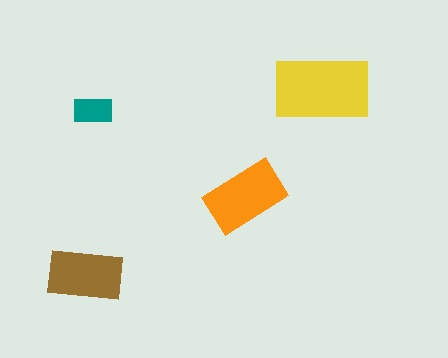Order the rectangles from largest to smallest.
the yellow one, the orange one, the brown one, the teal one.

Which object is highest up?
The yellow rectangle is topmost.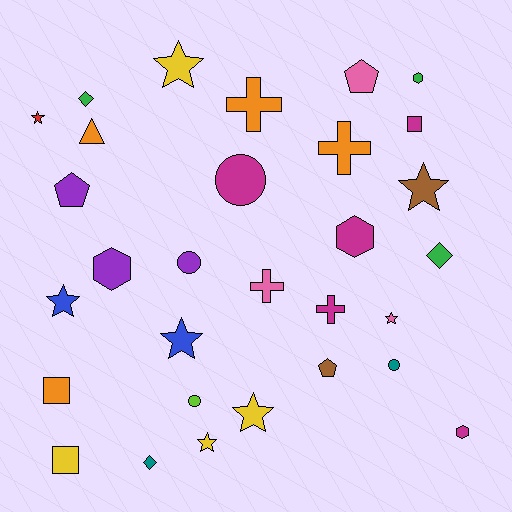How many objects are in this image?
There are 30 objects.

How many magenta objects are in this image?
There are 5 magenta objects.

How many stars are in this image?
There are 8 stars.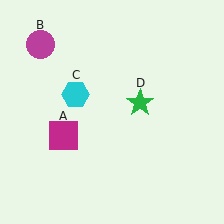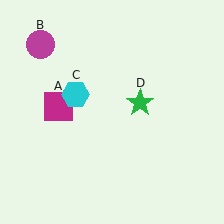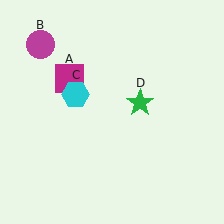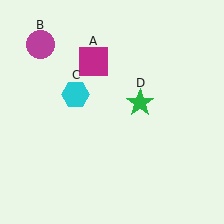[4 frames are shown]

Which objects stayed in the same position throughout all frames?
Magenta circle (object B) and cyan hexagon (object C) and green star (object D) remained stationary.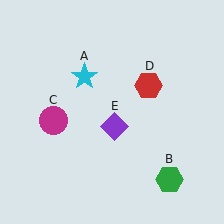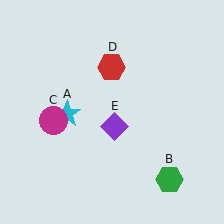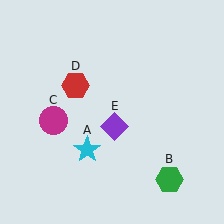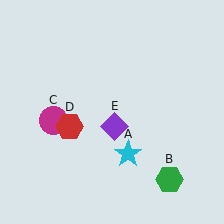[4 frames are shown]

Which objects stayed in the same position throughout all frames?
Green hexagon (object B) and magenta circle (object C) and purple diamond (object E) remained stationary.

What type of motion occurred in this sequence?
The cyan star (object A), red hexagon (object D) rotated counterclockwise around the center of the scene.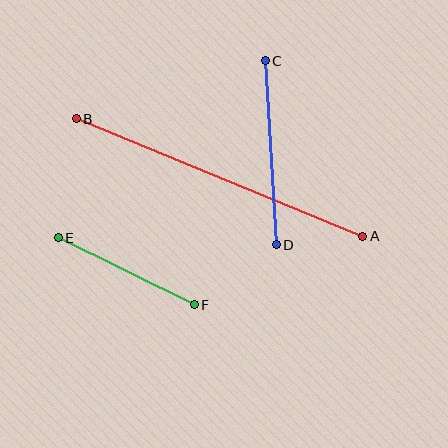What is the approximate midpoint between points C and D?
The midpoint is at approximately (271, 153) pixels.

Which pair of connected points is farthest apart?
Points A and B are farthest apart.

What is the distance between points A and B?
The distance is approximately 309 pixels.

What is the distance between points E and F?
The distance is approximately 152 pixels.